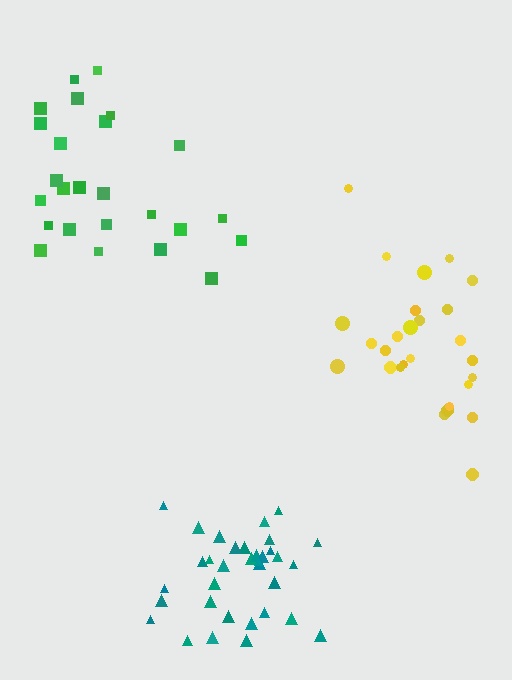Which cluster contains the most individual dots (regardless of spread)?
Teal (34).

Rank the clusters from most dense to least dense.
teal, yellow, green.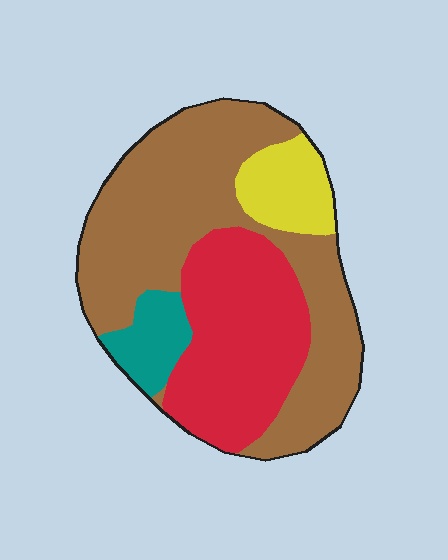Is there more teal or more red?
Red.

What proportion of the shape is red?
Red covers 31% of the shape.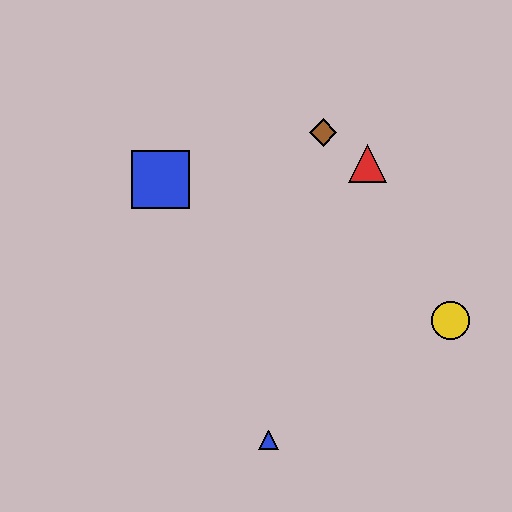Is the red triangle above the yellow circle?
Yes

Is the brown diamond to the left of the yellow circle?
Yes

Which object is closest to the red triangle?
The brown diamond is closest to the red triangle.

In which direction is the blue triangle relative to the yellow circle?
The blue triangle is to the left of the yellow circle.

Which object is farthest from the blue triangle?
The brown diamond is farthest from the blue triangle.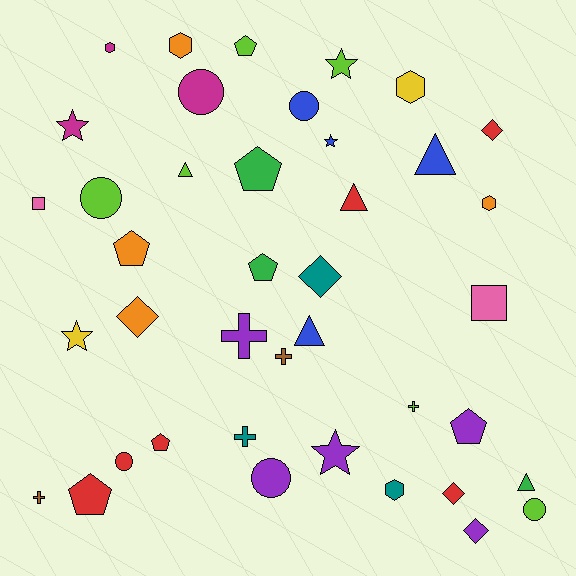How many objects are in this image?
There are 40 objects.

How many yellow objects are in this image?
There are 2 yellow objects.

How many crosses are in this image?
There are 5 crosses.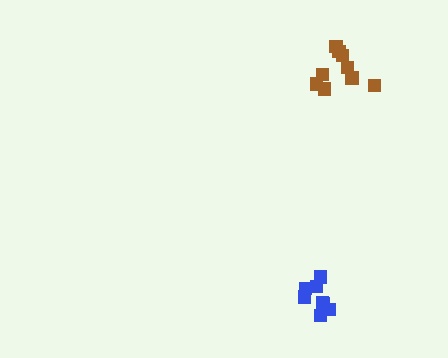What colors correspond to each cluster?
The clusters are colored: blue, brown.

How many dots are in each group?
Group 1: 8 dots, Group 2: 9 dots (17 total).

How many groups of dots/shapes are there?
There are 2 groups.